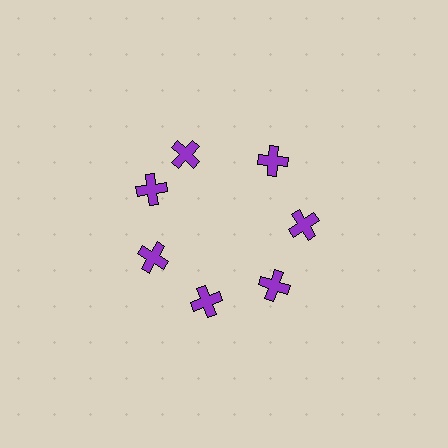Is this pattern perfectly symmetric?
No. The 7 purple crosses are arranged in a ring, but one element near the 12 o'clock position is rotated out of alignment along the ring, breaking the 7-fold rotational symmetry.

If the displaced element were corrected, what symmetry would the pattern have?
It would have 7-fold rotational symmetry — the pattern would map onto itself every 51 degrees.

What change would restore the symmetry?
The symmetry would be restored by rotating it back into even spacing with its neighbors so that all 7 crosses sit at equal angles and equal distance from the center.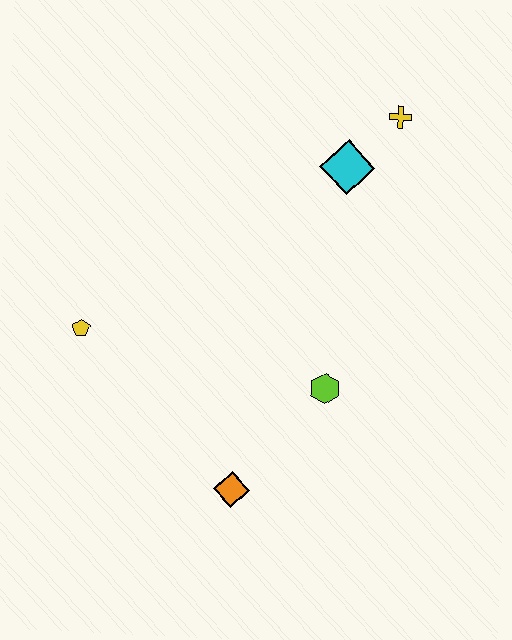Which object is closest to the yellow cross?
The cyan diamond is closest to the yellow cross.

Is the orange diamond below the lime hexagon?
Yes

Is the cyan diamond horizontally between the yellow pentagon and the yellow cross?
Yes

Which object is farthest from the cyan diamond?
The orange diamond is farthest from the cyan diamond.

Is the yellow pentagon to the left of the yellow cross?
Yes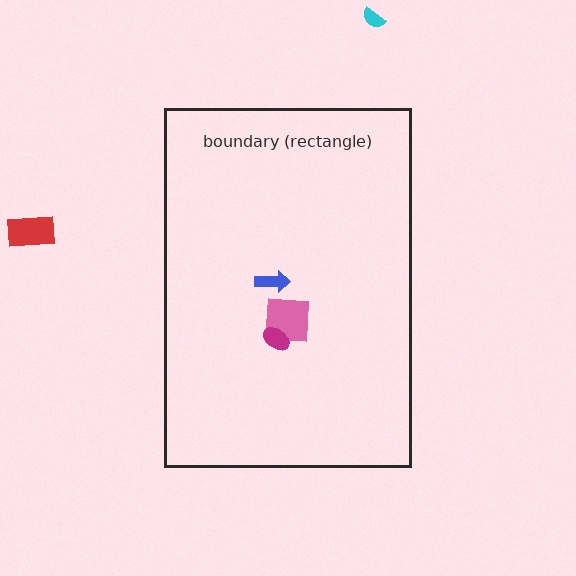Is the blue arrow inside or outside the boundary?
Inside.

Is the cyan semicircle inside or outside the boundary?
Outside.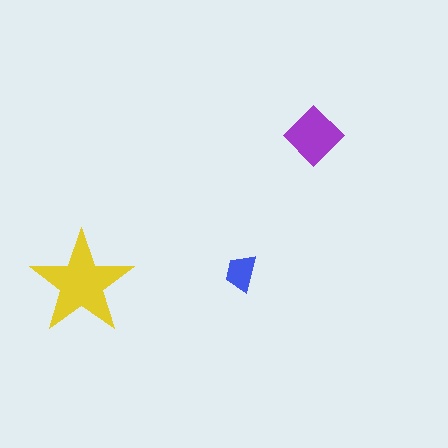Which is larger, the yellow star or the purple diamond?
The yellow star.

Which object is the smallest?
The blue trapezoid.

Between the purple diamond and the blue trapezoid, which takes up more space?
The purple diamond.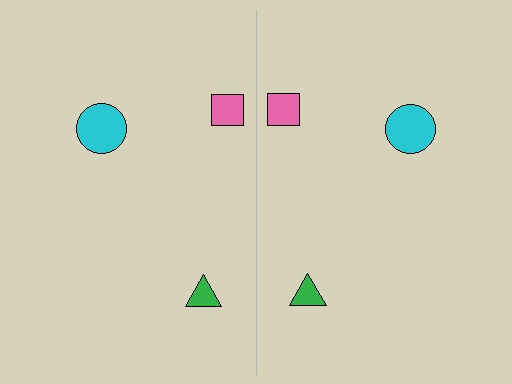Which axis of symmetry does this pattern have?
The pattern has a vertical axis of symmetry running through the center of the image.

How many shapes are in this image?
There are 6 shapes in this image.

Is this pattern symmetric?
Yes, this pattern has bilateral (reflection) symmetry.